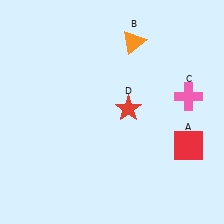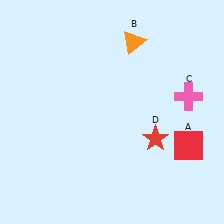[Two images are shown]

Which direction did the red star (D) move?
The red star (D) moved down.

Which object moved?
The red star (D) moved down.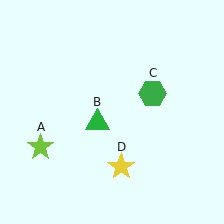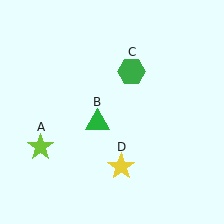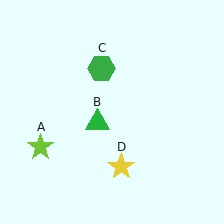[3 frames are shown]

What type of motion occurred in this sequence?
The green hexagon (object C) rotated counterclockwise around the center of the scene.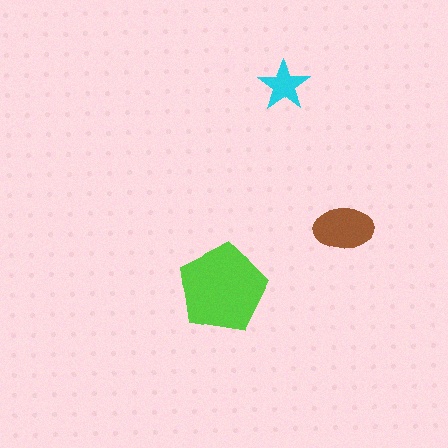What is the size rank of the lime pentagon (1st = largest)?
1st.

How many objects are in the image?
There are 3 objects in the image.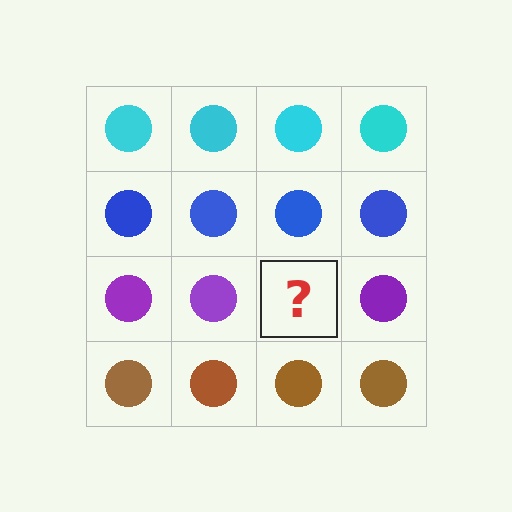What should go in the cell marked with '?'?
The missing cell should contain a purple circle.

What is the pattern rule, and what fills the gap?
The rule is that each row has a consistent color. The gap should be filled with a purple circle.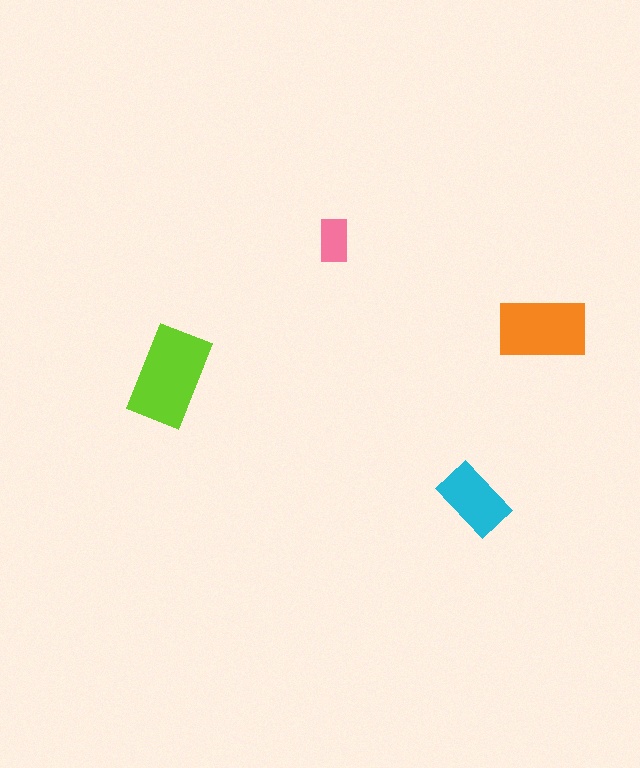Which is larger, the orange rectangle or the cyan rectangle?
The orange one.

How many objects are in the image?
There are 4 objects in the image.